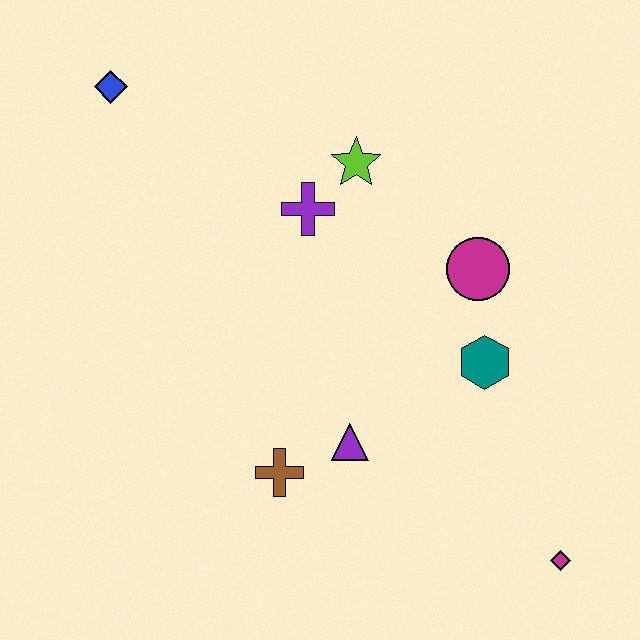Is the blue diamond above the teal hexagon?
Yes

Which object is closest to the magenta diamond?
The teal hexagon is closest to the magenta diamond.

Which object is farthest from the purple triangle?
The blue diamond is farthest from the purple triangle.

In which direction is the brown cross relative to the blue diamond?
The brown cross is below the blue diamond.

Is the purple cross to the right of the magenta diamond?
No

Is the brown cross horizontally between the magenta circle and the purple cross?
No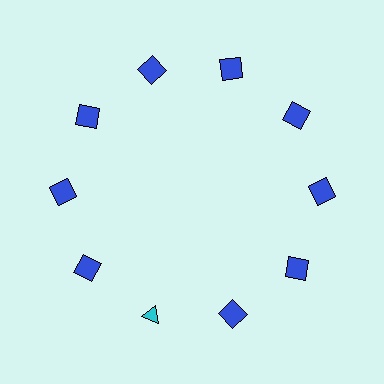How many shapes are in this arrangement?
There are 10 shapes arranged in a ring pattern.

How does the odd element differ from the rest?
It differs in both color (cyan instead of blue) and shape (triangle instead of square).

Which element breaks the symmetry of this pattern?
The cyan triangle at roughly the 7 o'clock position breaks the symmetry. All other shapes are blue squares.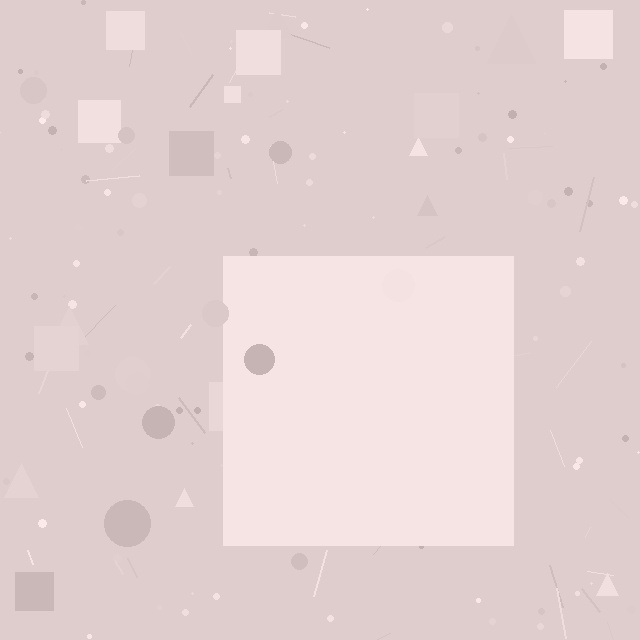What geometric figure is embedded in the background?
A square is embedded in the background.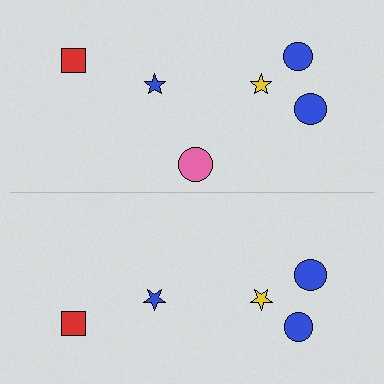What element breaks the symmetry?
A pink circle is missing from the bottom side.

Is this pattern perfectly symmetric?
No, the pattern is not perfectly symmetric. A pink circle is missing from the bottom side.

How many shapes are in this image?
There are 11 shapes in this image.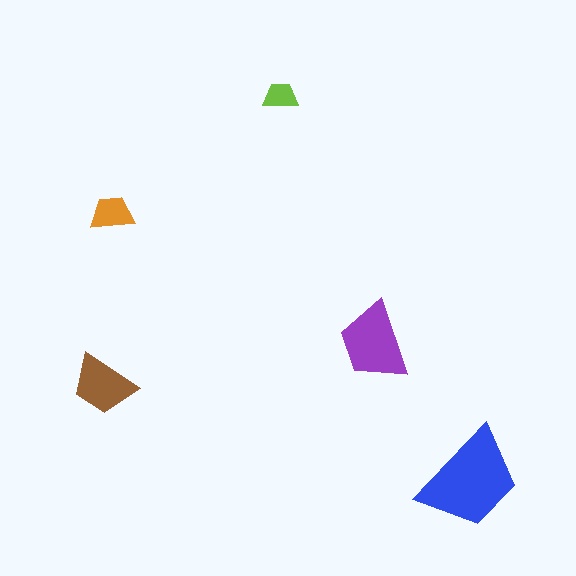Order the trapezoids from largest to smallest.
the blue one, the purple one, the brown one, the orange one, the lime one.